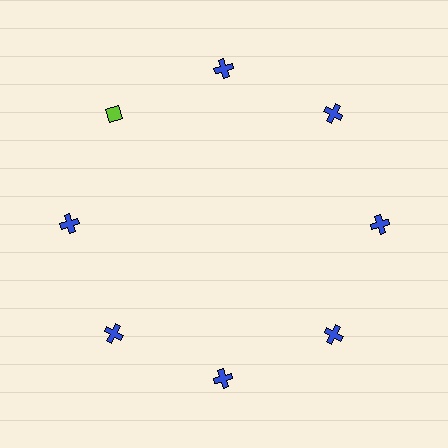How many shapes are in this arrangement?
There are 8 shapes arranged in a ring pattern.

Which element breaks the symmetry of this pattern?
The lime diamond at roughly the 10 o'clock position breaks the symmetry. All other shapes are blue crosses.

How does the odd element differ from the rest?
It differs in both color (lime instead of blue) and shape (diamond instead of cross).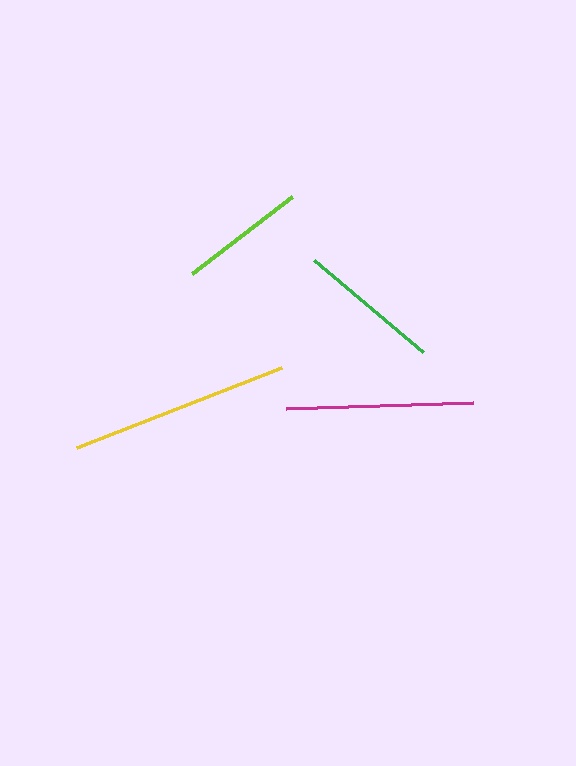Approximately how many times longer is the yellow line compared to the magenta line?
The yellow line is approximately 1.2 times the length of the magenta line.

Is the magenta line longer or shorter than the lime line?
The magenta line is longer than the lime line.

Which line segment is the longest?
The yellow line is the longest at approximately 219 pixels.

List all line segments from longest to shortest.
From longest to shortest: yellow, magenta, green, lime.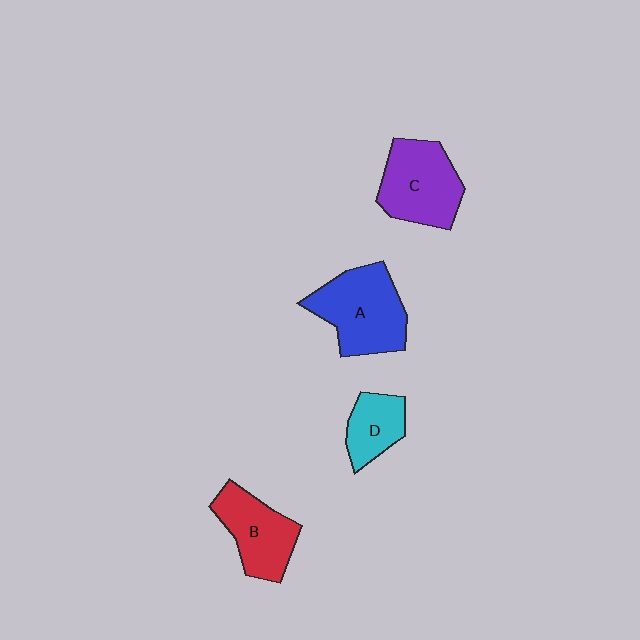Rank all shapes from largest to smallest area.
From largest to smallest: A (blue), C (purple), B (red), D (cyan).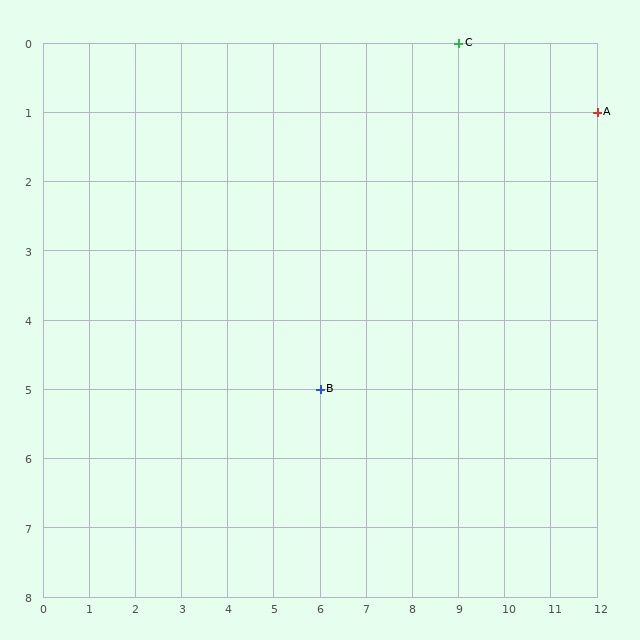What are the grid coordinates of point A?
Point A is at grid coordinates (12, 1).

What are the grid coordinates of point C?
Point C is at grid coordinates (9, 0).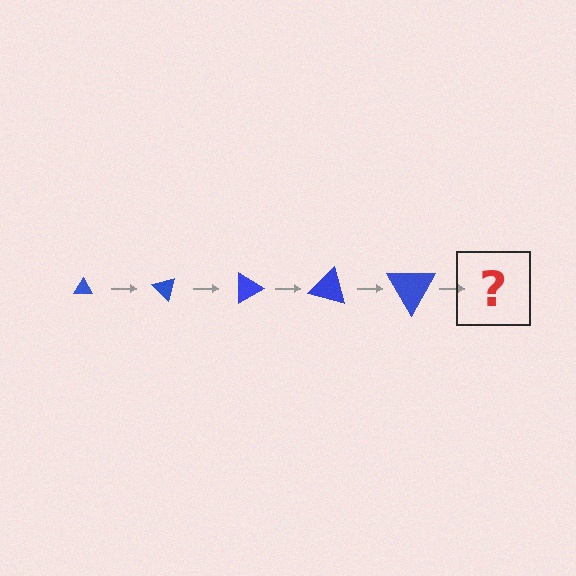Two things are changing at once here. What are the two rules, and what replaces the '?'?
The two rules are that the triangle grows larger each step and it rotates 45 degrees each step. The '?' should be a triangle, larger than the previous one and rotated 225 degrees from the start.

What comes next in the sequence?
The next element should be a triangle, larger than the previous one and rotated 225 degrees from the start.